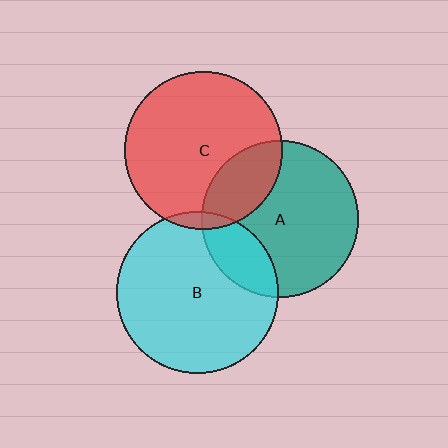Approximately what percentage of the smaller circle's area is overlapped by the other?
Approximately 5%.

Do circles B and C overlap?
Yes.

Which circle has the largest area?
Circle B (cyan).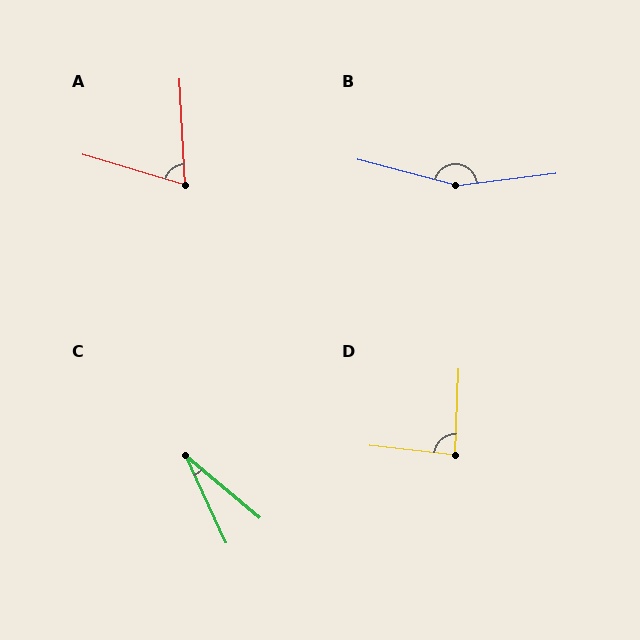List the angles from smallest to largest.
C (25°), A (71°), D (86°), B (159°).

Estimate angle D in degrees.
Approximately 86 degrees.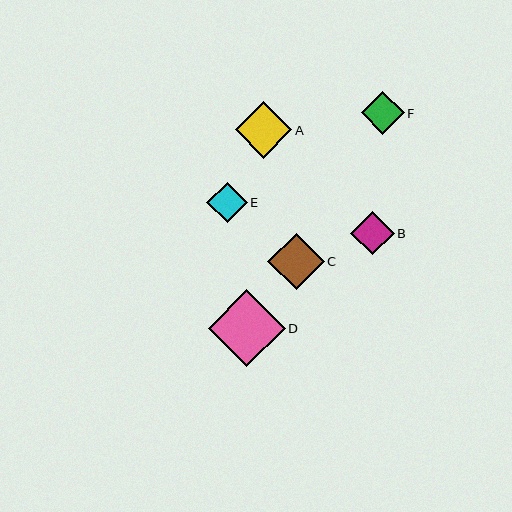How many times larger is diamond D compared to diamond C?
Diamond D is approximately 1.4 times the size of diamond C.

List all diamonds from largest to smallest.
From largest to smallest: D, A, C, B, F, E.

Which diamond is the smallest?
Diamond E is the smallest with a size of approximately 40 pixels.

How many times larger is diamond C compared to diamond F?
Diamond C is approximately 1.3 times the size of diamond F.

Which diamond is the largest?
Diamond D is the largest with a size of approximately 77 pixels.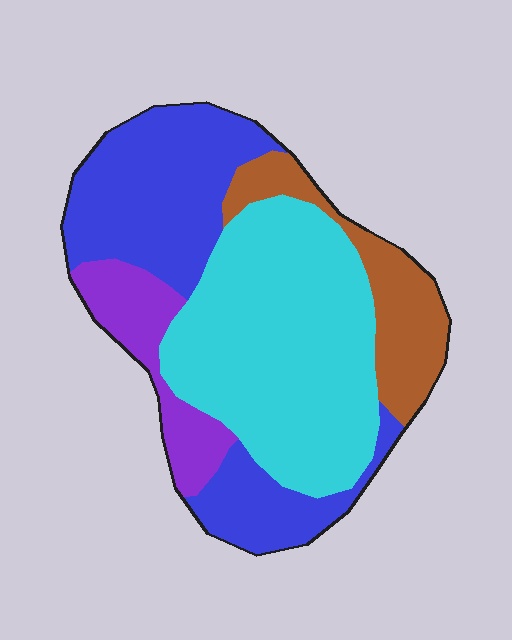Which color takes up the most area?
Cyan, at roughly 40%.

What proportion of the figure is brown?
Brown covers about 15% of the figure.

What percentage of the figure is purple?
Purple covers roughly 10% of the figure.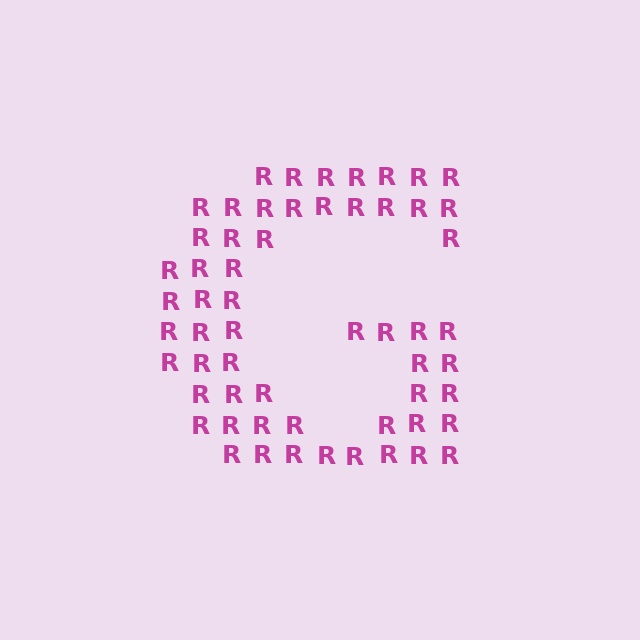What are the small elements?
The small elements are letter R's.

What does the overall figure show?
The overall figure shows the letter G.